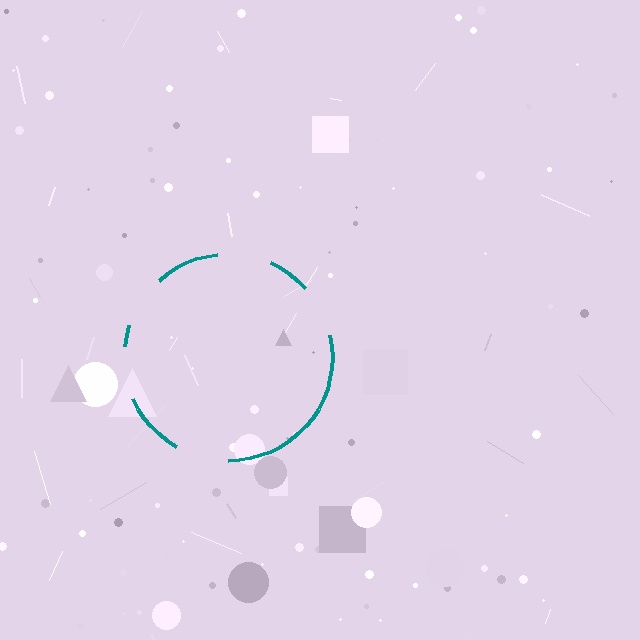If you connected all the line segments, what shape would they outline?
They would outline a circle.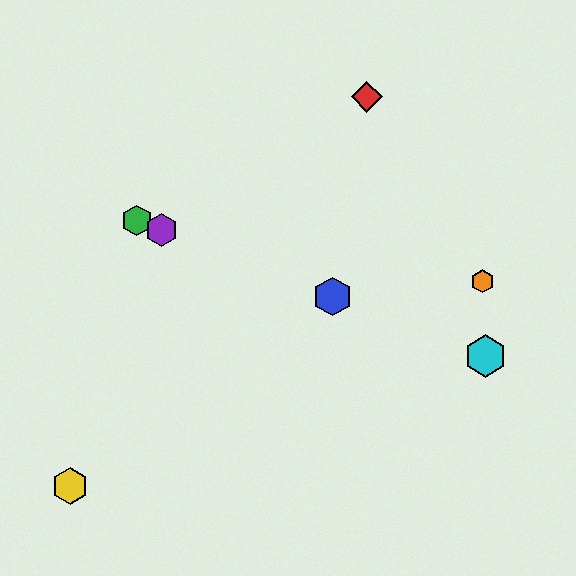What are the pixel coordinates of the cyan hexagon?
The cyan hexagon is at (486, 356).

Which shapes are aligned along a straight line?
The blue hexagon, the green hexagon, the purple hexagon, the cyan hexagon are aligned along a straight line.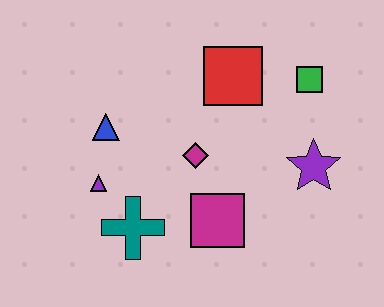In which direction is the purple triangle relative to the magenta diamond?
The purple triangle is to the left of the magenta diamond.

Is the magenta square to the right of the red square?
No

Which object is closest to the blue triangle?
The purple triangle is closest to the blue triangle.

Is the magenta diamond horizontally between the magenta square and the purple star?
No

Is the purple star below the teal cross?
No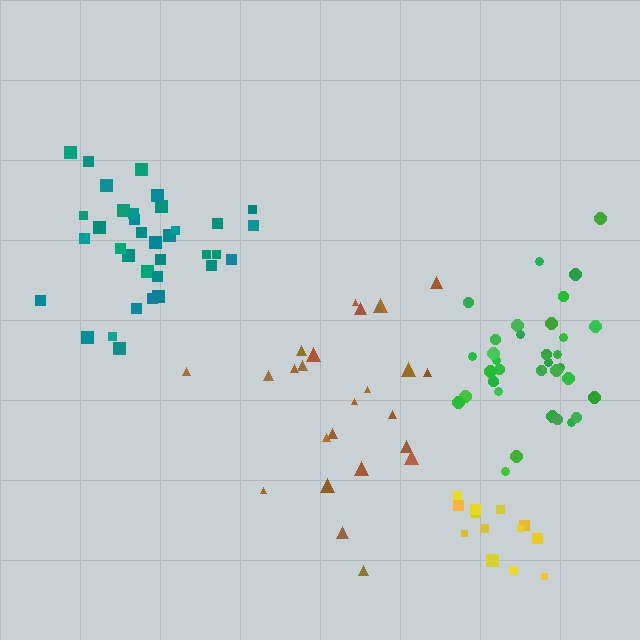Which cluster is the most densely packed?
Green.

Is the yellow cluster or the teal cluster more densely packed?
Teal.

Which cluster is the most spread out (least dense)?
Brown.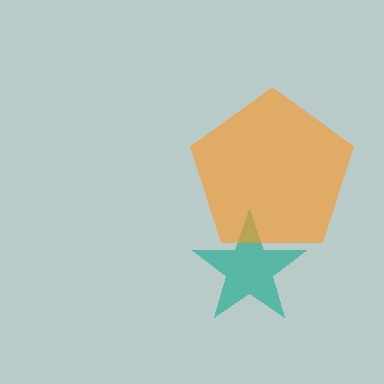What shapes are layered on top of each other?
The layered shapes are: a teal star, an orange pentagon.